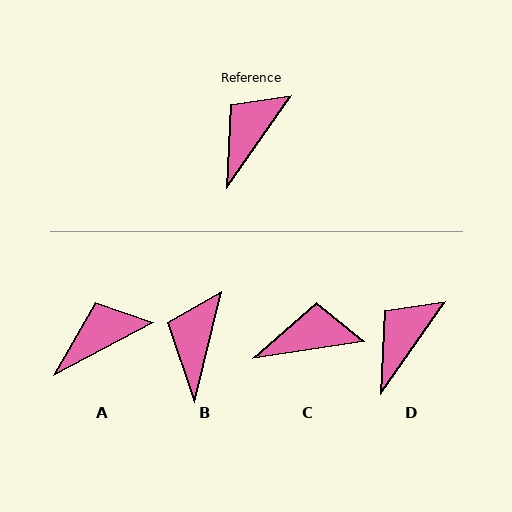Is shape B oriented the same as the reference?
No, it is off by about 21 degrees.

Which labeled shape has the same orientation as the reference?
D.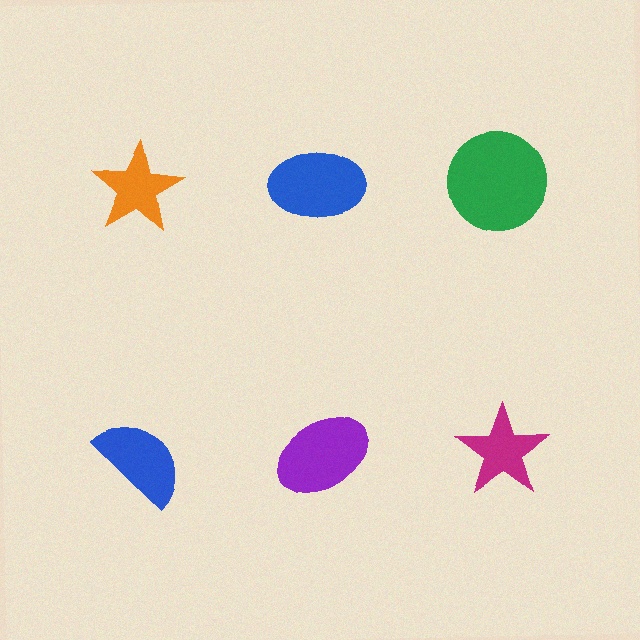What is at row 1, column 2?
A blue ellipse.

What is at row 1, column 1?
An orange star.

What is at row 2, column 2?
A purple ellipse.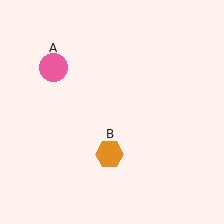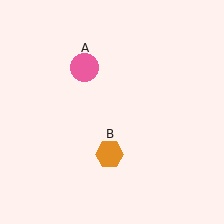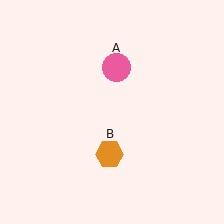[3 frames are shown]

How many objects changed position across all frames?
1 object changed position: pink circle (object A).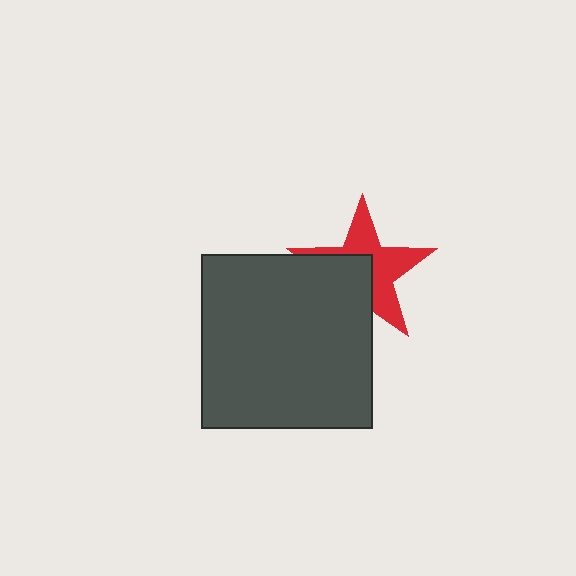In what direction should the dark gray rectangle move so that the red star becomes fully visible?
The dark gray rectangle should move toward the lower-left. That is the shortest direction to clear the overlap and leave the red star fully visible.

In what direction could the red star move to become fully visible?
The red star could move toward the upper-right. That would shift it out from behind the dark gray rectangle entirely.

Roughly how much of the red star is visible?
About half of it is visible (roughly 54%).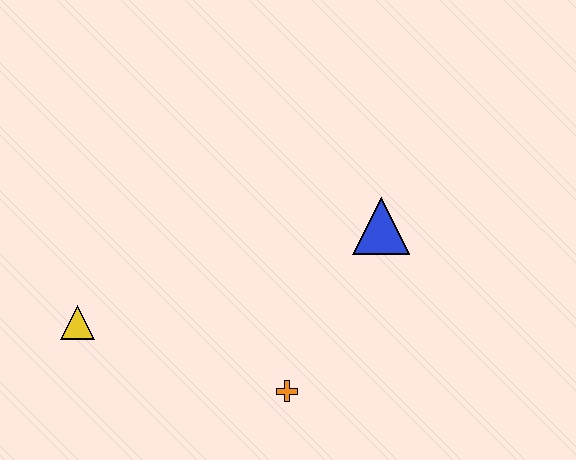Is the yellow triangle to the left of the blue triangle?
Yes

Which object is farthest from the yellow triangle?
The blue triangle is farthest from the yellow triangle.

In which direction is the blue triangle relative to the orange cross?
The blue triangle is above the orange cross.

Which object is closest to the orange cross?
The blue triangle is closest to the orange cross.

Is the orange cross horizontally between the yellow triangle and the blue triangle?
Yes